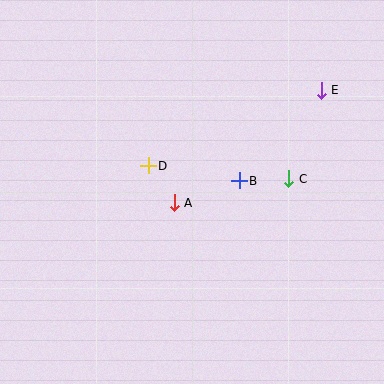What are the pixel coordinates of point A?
Point A is at (174, 203).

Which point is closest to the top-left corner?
Point D is closest to the top-left corner.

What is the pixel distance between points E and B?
The distance between E and B is 122 pixels.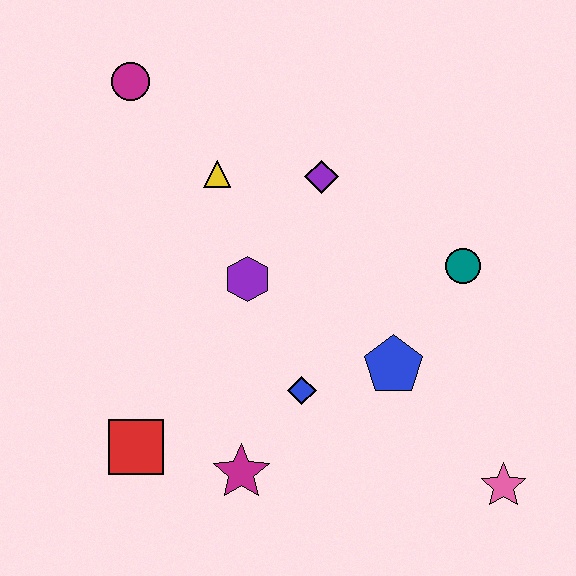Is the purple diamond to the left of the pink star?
Yes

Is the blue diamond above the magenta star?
Yes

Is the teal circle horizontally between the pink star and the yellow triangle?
Yes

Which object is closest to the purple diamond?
The yellow triangle is closest to the purple diamond.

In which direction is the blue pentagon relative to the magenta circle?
The blue pentagon is below the magenta circle.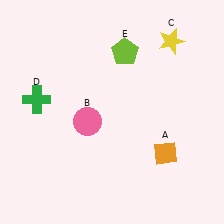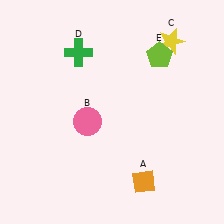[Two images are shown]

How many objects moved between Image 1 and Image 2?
3 objects moved between the two images.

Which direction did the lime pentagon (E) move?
The lime pentagon (E) moved right.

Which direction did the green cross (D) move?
The green cross (D) moved up.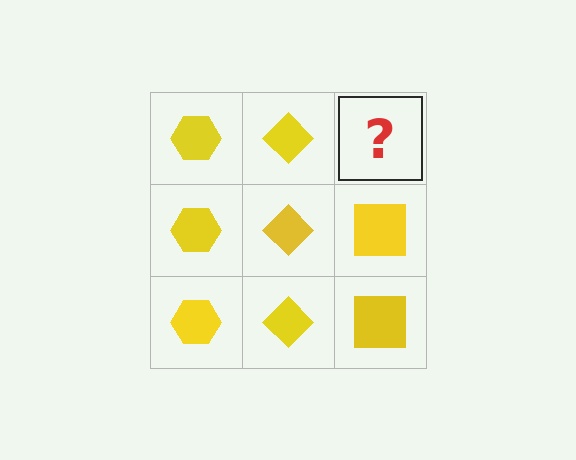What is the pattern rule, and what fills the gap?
The rule is that each column has a consistent shape. The gap should be filled with a yellow square.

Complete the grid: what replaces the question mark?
The question mark should be replaced with a yellow square.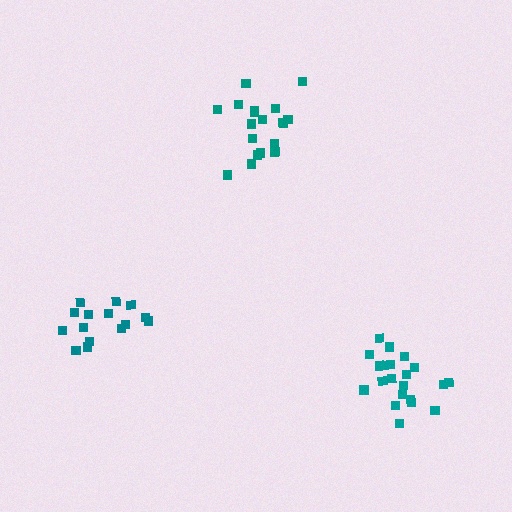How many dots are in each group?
Group 1: 21 dots, Group 2: 15 dots, Group 3: 20 dots (56 total).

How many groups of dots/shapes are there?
There are 3 groups.